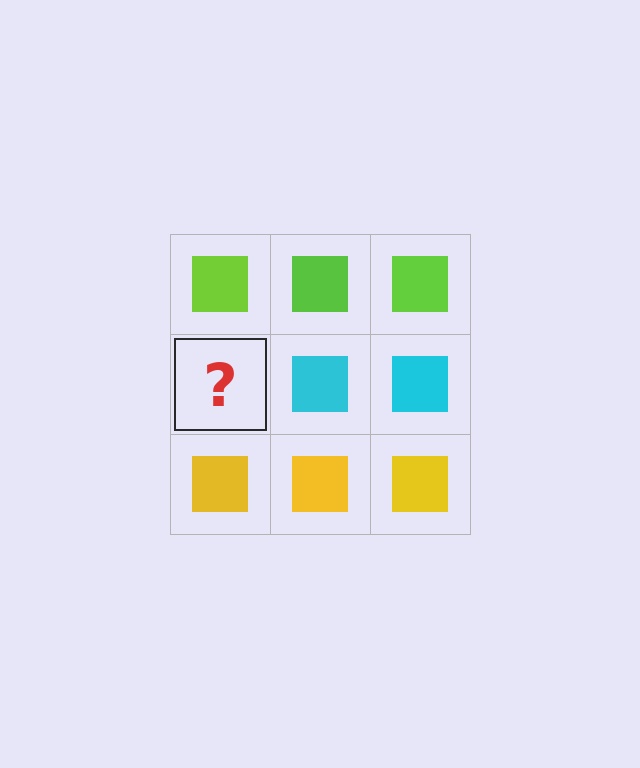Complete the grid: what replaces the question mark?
The question mark should be replaced with a cyan square.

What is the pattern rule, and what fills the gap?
The rule is that each row has a consistent color. The gap should be filled with a cyan square.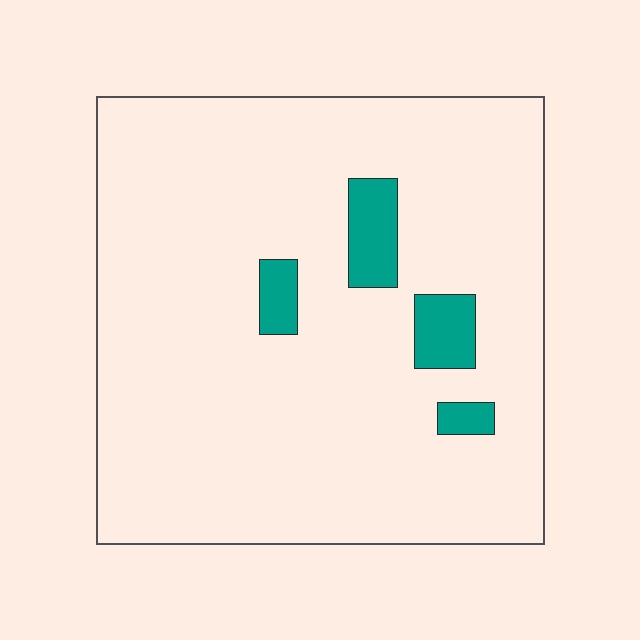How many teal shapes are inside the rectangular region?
4.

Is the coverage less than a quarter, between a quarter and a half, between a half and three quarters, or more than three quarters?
Less than a quarter.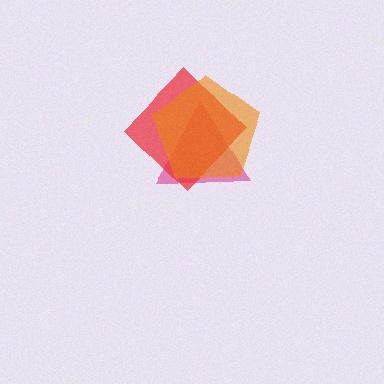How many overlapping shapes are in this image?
There are 3 overlapping shapes in the image.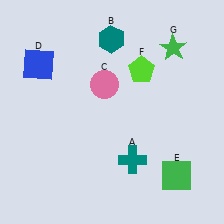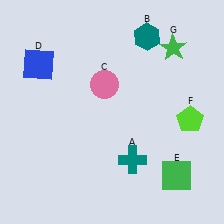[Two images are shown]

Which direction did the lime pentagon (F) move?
The lime pentagon (F) moved down.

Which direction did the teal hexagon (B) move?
The teal hexagon (B) moved right.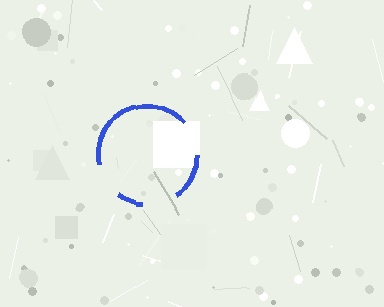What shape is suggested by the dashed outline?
The dashed outline suggests a circle.